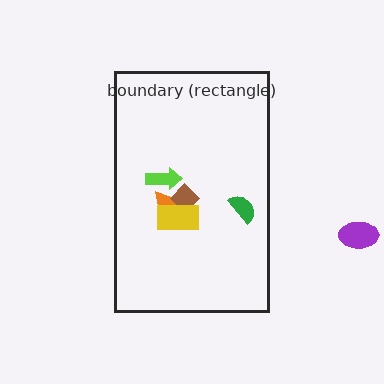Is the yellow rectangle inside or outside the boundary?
Inside.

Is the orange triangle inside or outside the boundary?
Inside.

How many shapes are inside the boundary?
5 inside, 1 outside.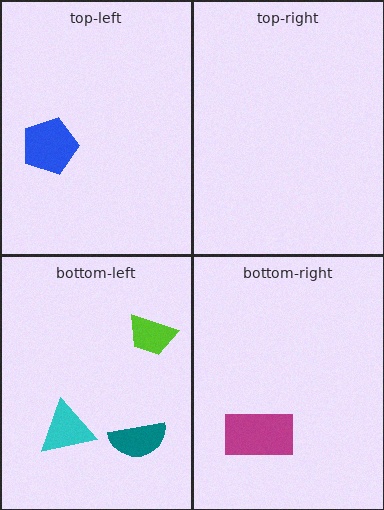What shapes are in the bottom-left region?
The teal semicircle, the lime trapezoid, the cyan triangle.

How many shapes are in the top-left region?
1.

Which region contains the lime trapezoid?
The bottom-left region.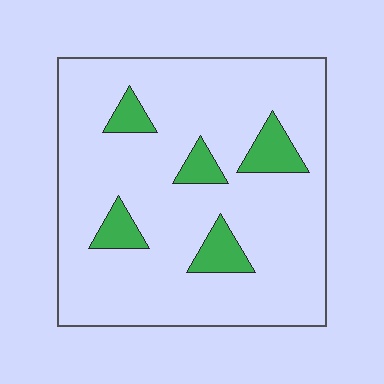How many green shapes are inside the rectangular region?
5.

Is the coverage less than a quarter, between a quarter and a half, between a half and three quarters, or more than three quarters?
Less than a quarter.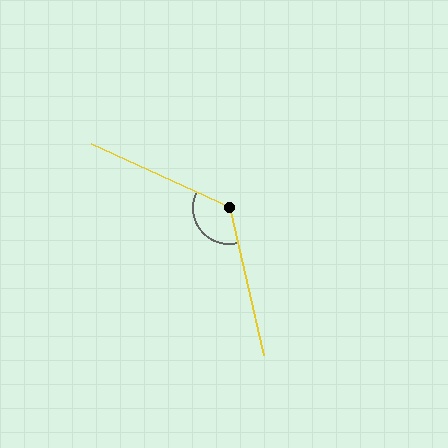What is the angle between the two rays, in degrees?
Approximately 128 degrees.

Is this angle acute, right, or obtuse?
It is obtuse.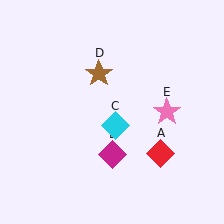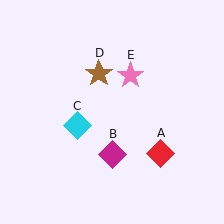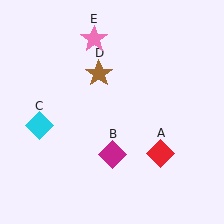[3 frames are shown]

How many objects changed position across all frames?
2 objects changed position: cyan diamond (object C), pink star (object E).